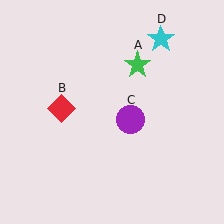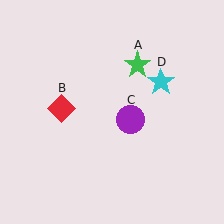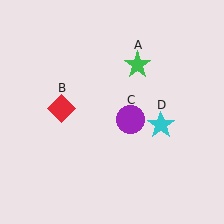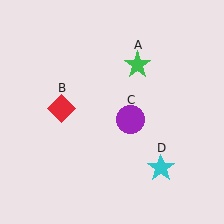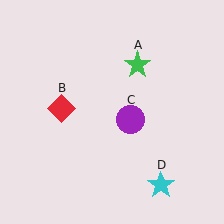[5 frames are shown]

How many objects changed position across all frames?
1 object changed position: cyan star (object D).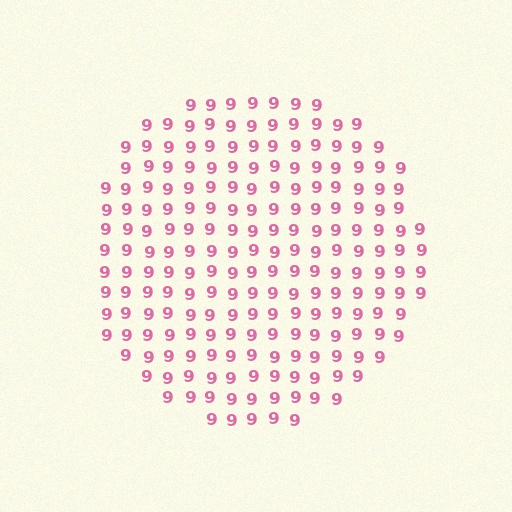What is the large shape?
The large shape is a circle.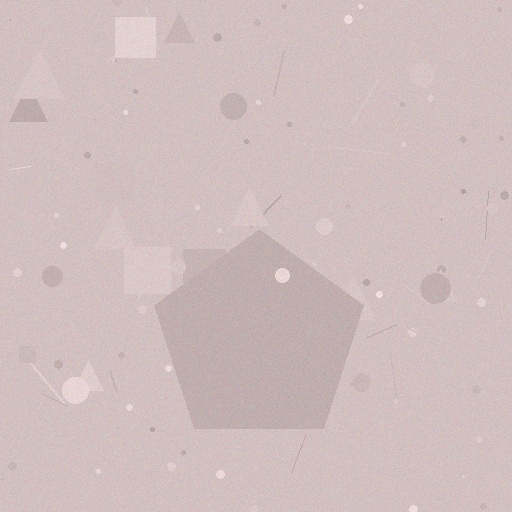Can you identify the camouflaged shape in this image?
The camouflaged shape is a pentagon.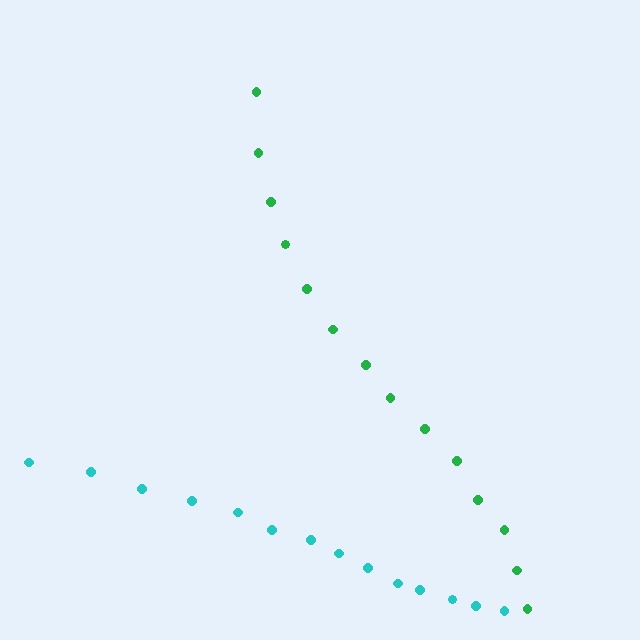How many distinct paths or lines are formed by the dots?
There are 2 distinct paths.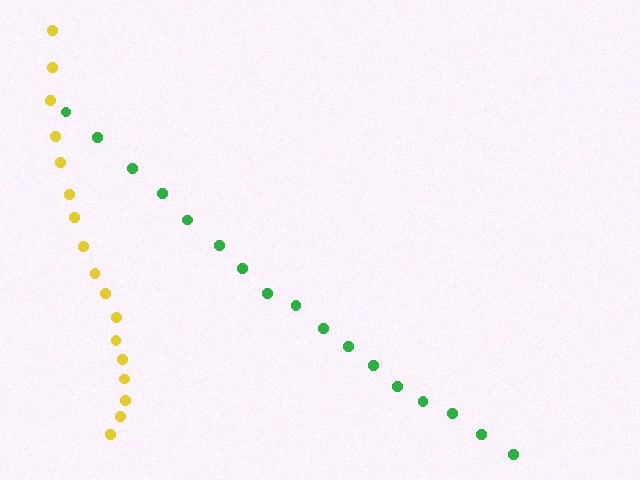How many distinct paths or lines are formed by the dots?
There are 2 distinct paths.